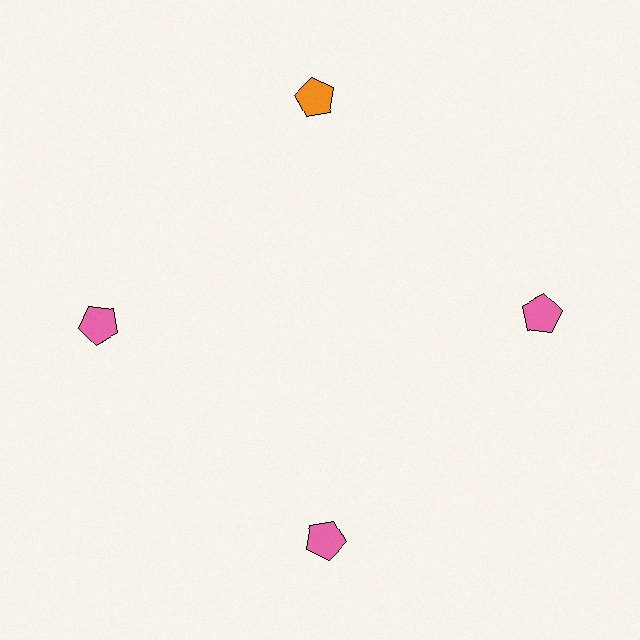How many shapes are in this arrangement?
There are 4 shapes arranged in a ring pattern.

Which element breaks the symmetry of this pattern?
The orange pentagon at roughly the 12 o'clock position breaks the symmetry. All other shapes are pink pentagons.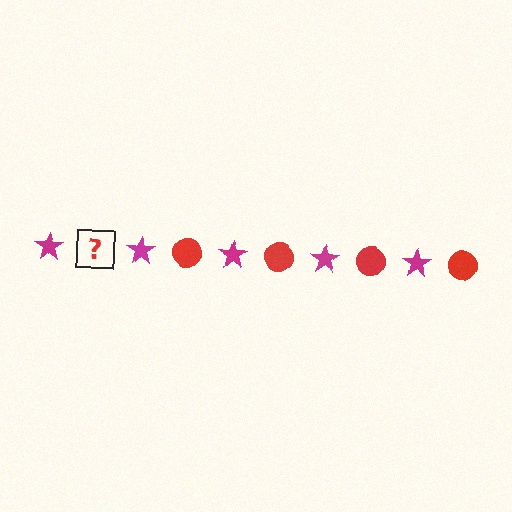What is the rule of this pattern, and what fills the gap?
The rule is that the pattern alternates between magenta star and red circle. The gap should be filled with a red circle.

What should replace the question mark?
The question mark should be replaced with a red circle.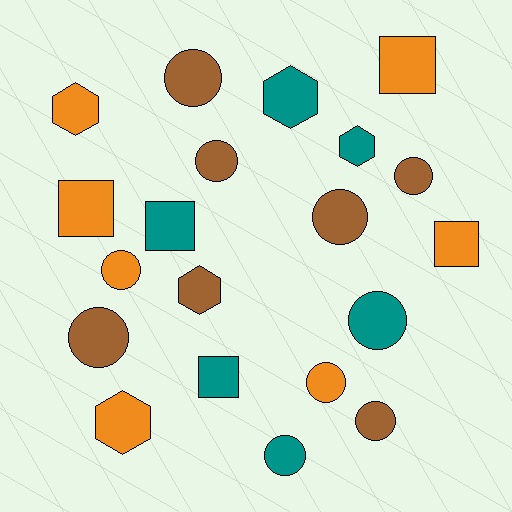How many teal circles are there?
There are 2 teal circles.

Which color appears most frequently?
Orange, with 7 objects.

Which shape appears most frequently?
Circle, with 10 objects.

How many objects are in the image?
There are 20 objects.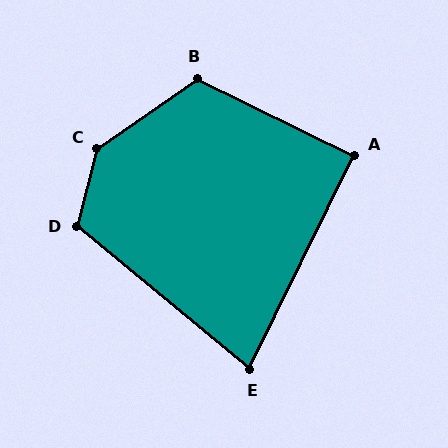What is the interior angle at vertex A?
Approximately 90 degrees (approximately right).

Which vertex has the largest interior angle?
C, at approximately 140 degrees.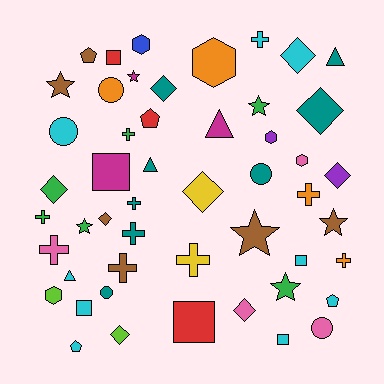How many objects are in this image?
There are 50 objects.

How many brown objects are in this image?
There are 6 brown objects.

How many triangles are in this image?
There are 4 triangles.